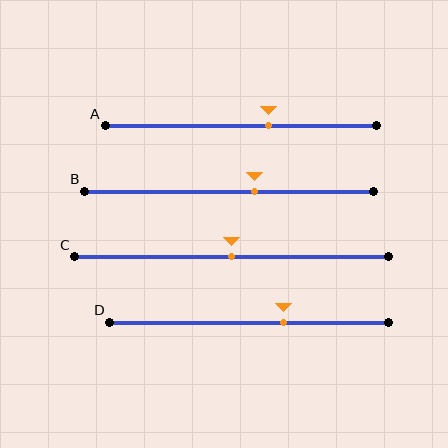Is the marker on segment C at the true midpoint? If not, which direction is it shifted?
Yes, the marker on segment C is at the true midpoint.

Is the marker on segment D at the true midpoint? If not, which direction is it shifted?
No, the marker on segment D is shifted to the right by about 12% of the segment length.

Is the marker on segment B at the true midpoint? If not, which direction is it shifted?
No, the marker on segment B is shifted to the right by about 9% of the segment length.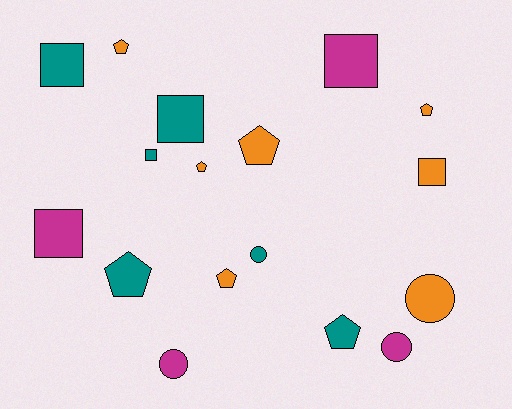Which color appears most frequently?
Orange, with 7 objects.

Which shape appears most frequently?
Pentagon, with 7 objects.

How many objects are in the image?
There are 17 objects.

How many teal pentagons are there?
There are 2 teal pentagons.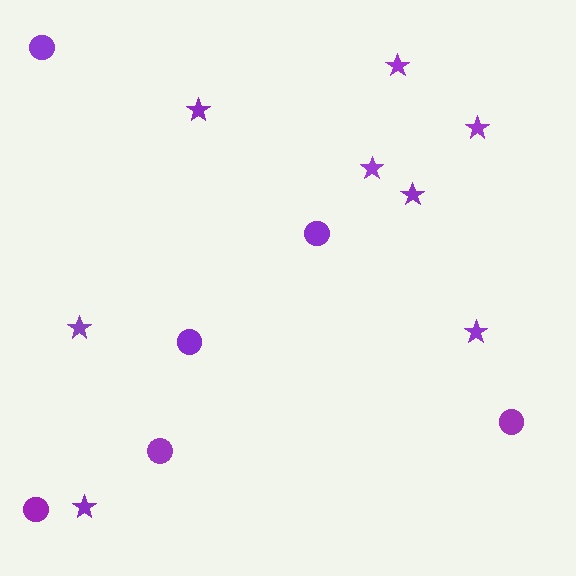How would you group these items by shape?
There are 2 groups: one group of circles (6) and one group of stars (8).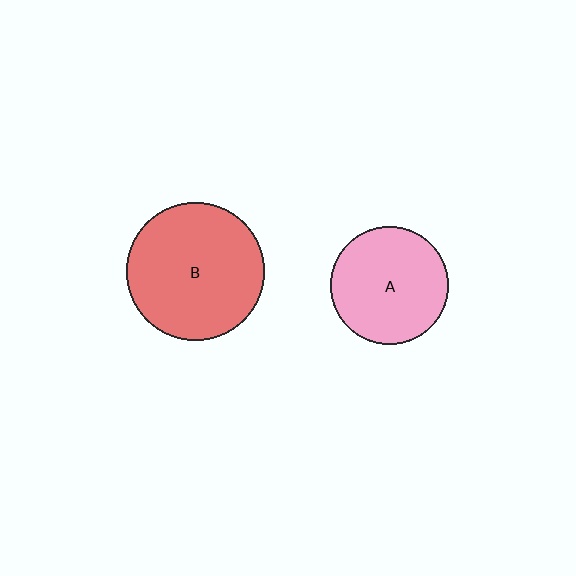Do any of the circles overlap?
No, none of the circles overlap.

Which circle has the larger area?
Circle B (red).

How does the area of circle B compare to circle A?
Approximately 1.4 times.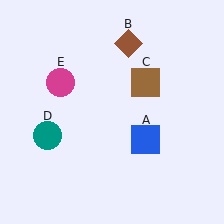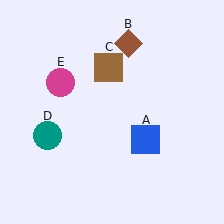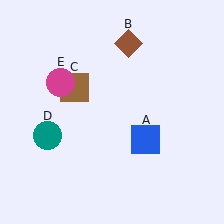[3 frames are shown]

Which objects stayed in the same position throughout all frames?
Blue square (object A) and brown diamond (object B) and teal circle (object D) and magenta circle (object E) remained stationary.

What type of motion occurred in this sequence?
The brown square (object C) rotated counterclockwise around the center of the scene.